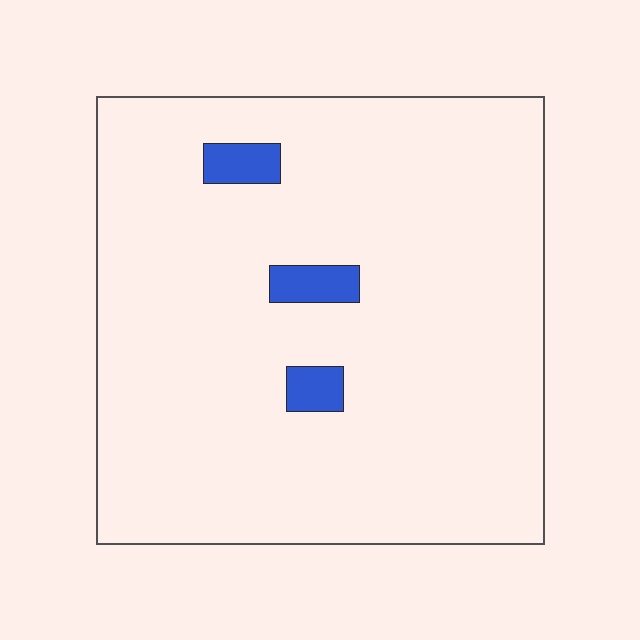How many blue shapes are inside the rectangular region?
3.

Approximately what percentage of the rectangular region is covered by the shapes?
Approximately 5%.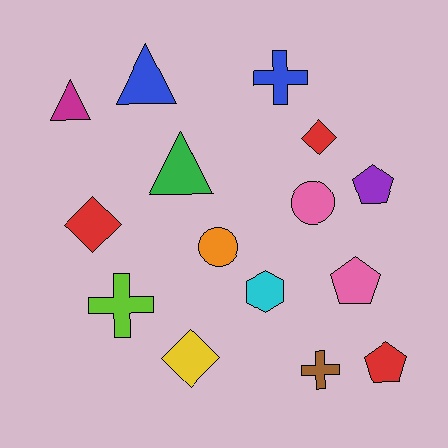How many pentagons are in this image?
There are 3 pentagons.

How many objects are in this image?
There are 15 objects.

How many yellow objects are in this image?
There is 1 yellow object.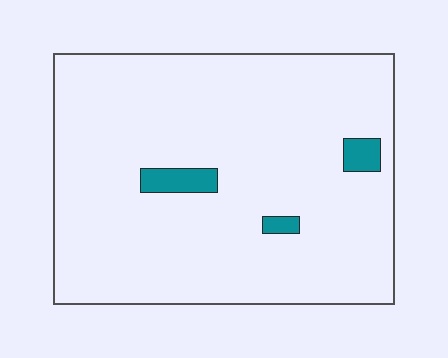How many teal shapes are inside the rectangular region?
3.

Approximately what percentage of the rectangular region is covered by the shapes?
Approximately 5%.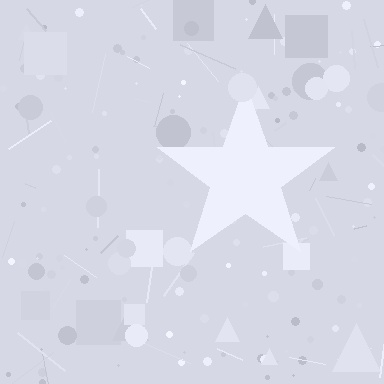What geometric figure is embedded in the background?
A star is embedded in the background.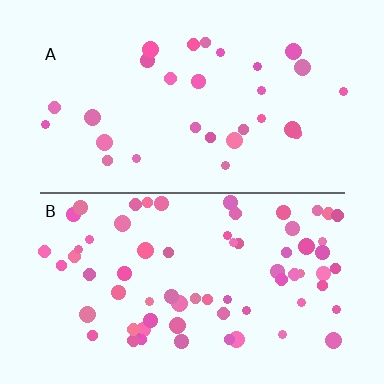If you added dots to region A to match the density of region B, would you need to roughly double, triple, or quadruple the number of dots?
Approximately double.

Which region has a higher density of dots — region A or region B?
B (the bottom).